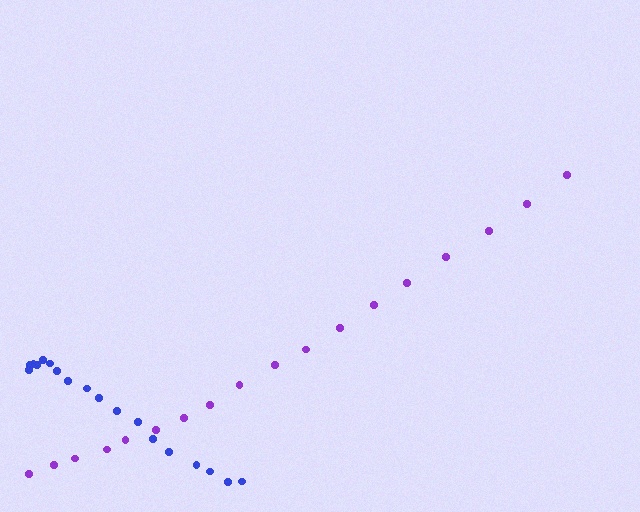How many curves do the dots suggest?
There are 2 distinct paths.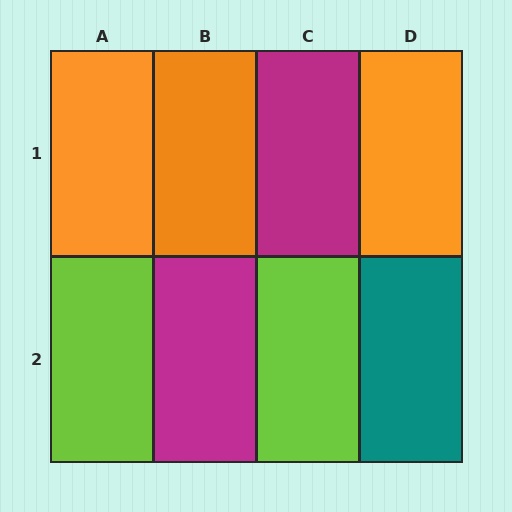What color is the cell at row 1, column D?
Orange.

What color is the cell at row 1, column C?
Magenta.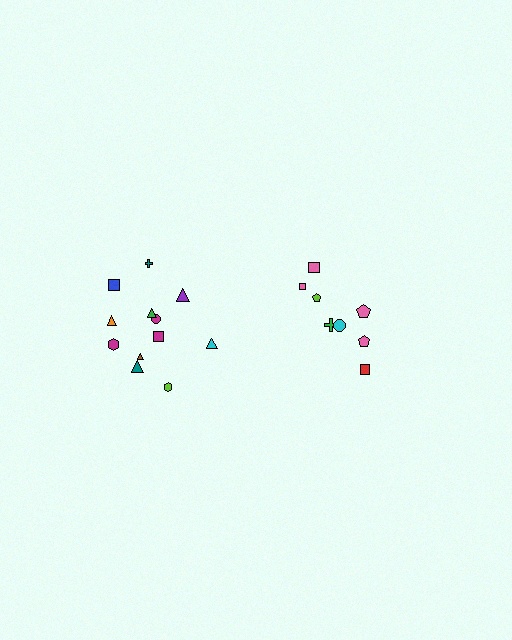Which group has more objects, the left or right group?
The left group.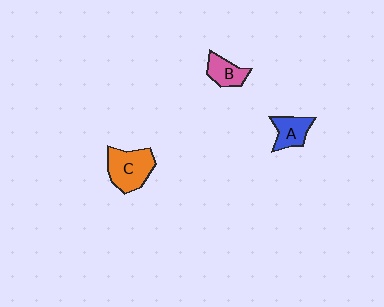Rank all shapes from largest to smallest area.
From largest to smallest: C (orange), A (blue), B (pink).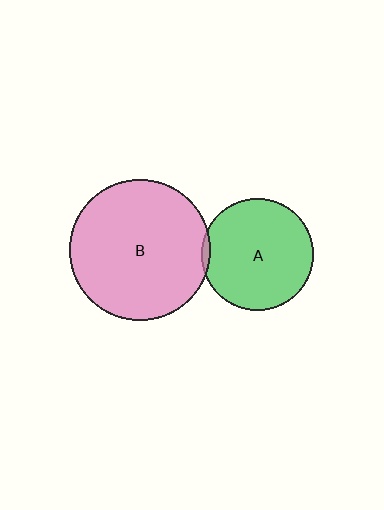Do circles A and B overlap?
Yes.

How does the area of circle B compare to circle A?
Approximately 1.6 times.